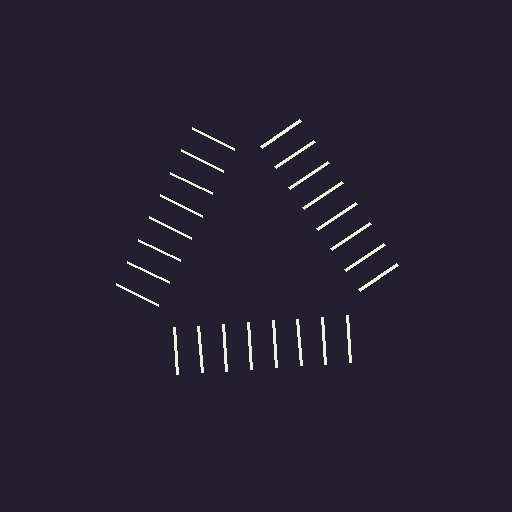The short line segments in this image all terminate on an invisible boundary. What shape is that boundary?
An illusory triangle — the line segments terminate on its edges but no continuous stroke is drawn.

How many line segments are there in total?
24 — 8 along each of the 3 edges.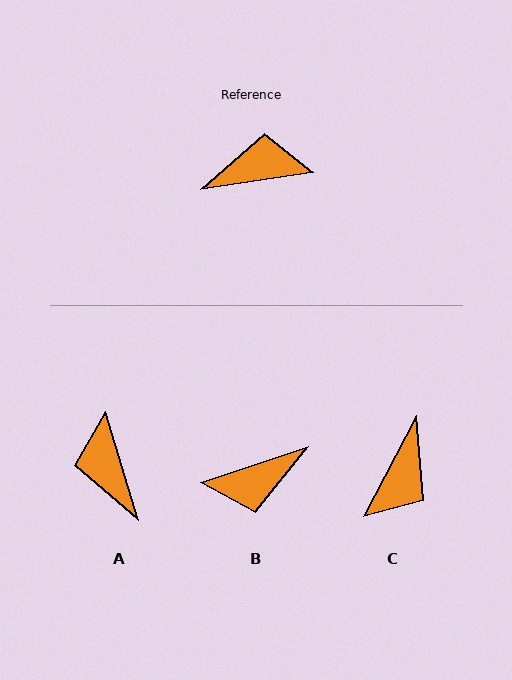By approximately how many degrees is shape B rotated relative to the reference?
Approximately 170 degrees clockwise.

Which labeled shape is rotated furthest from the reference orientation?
B, about 170 degrees away.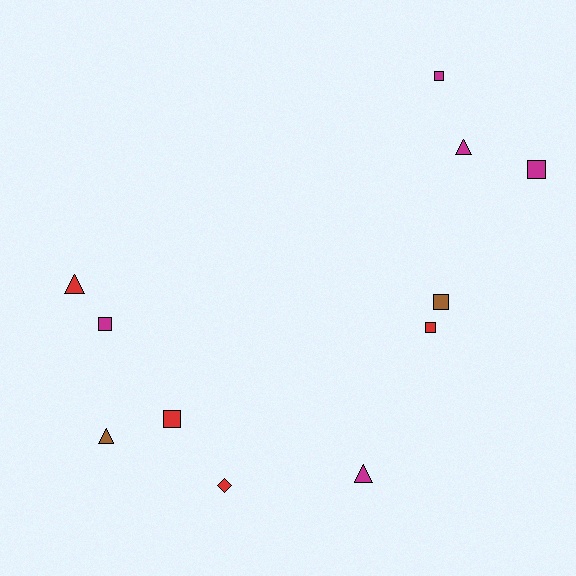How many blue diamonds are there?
There are no blue diamonds.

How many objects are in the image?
There are 11 objects.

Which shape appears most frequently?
Square, with 6 objects.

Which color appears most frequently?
Magenta, with 5 objects.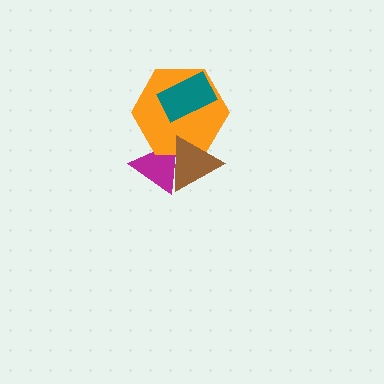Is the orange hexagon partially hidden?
Yes, it is partially covered by another shape.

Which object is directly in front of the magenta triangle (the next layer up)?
The orange hexagon is directly in front of the magenta triangle.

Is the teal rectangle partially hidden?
No, no other shape covers it.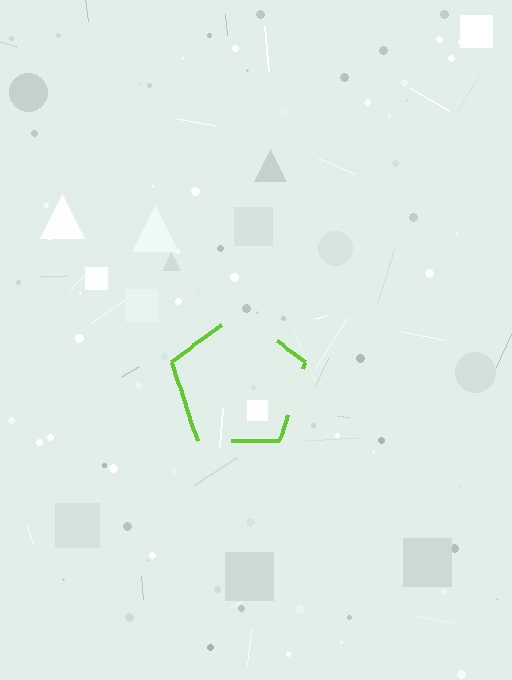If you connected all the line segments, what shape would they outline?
They would outline a pentagon.